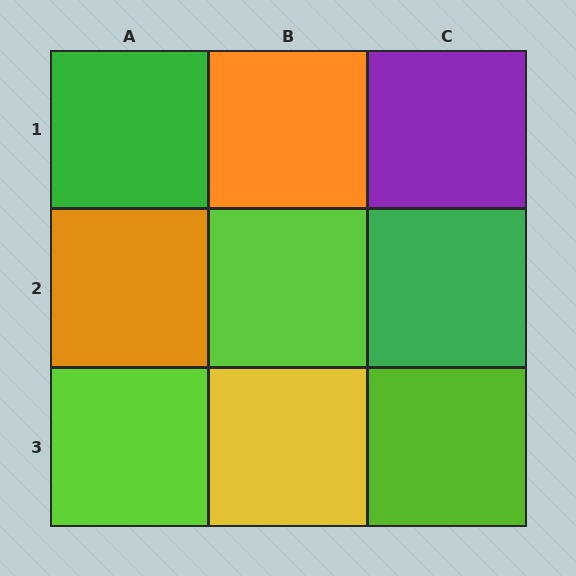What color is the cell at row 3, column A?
Lime.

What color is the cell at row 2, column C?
Green.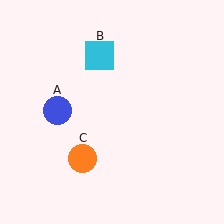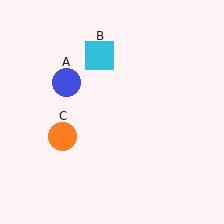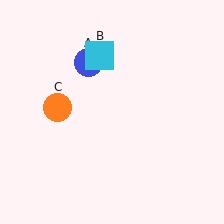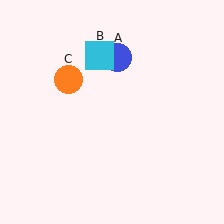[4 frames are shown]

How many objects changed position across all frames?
2 objects changed position: blue circle (object A), orange circle (object C).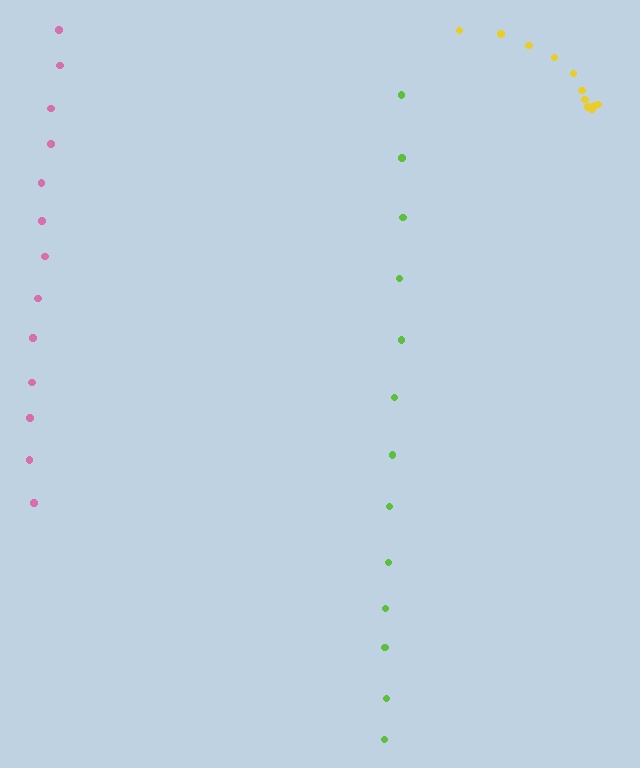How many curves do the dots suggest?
There are 3 distinct paths.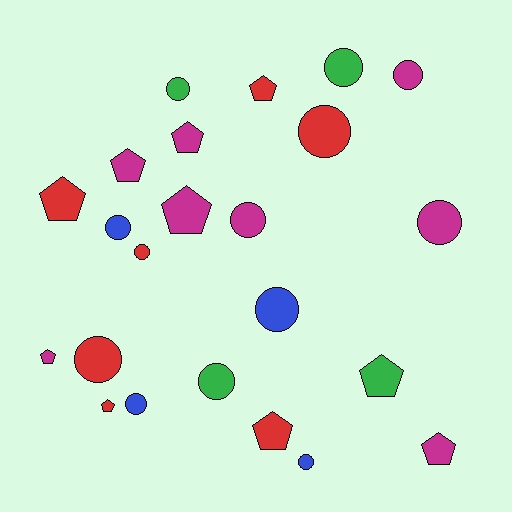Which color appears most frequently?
Magenta, with 8 objects.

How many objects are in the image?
There are 23 objects.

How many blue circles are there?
There are 4 blue circles.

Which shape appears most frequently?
Circle, with 13 objects.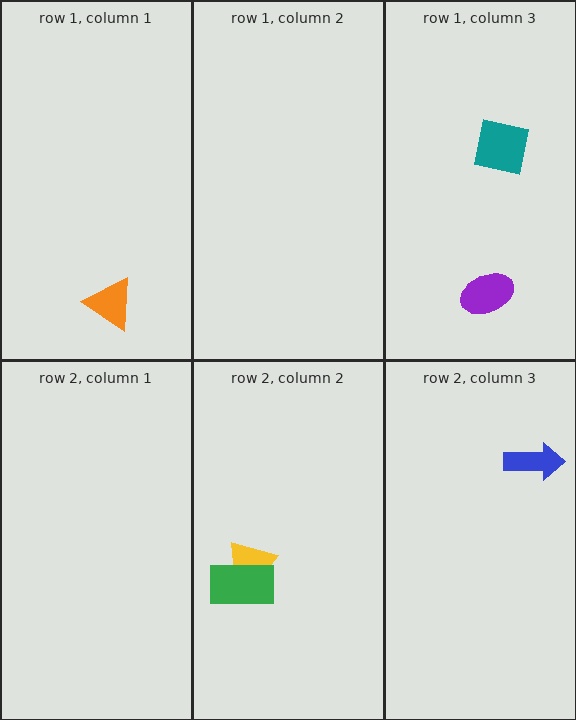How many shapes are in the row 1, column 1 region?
1.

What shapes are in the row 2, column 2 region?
The yellow trapezoid, the green rectangle.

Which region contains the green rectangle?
The row 2, column 2 region.